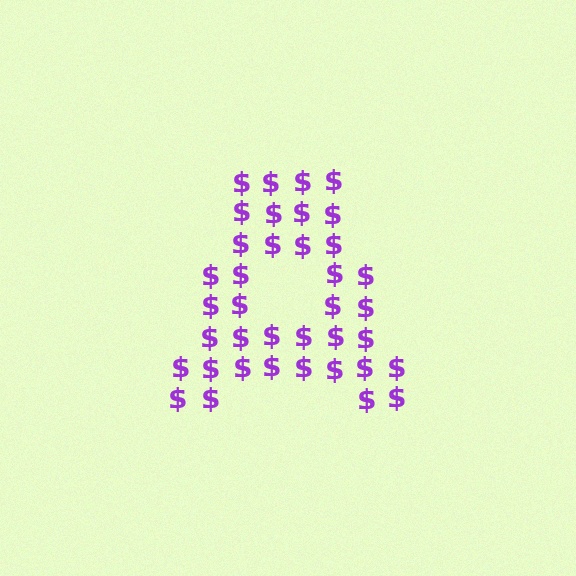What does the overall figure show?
The overall figure shows the letter A.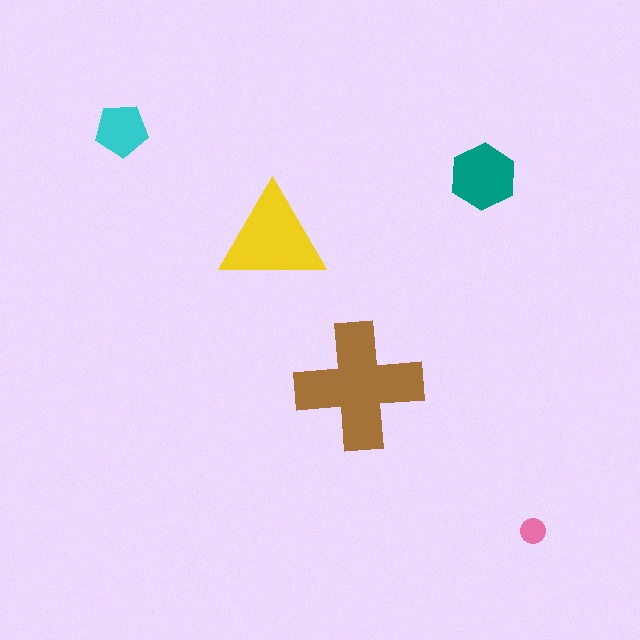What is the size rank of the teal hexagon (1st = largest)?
3rd.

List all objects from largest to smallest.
The brown cross, the yellow triangle, the teal hexagon, the cyan pentagon, the pink circle.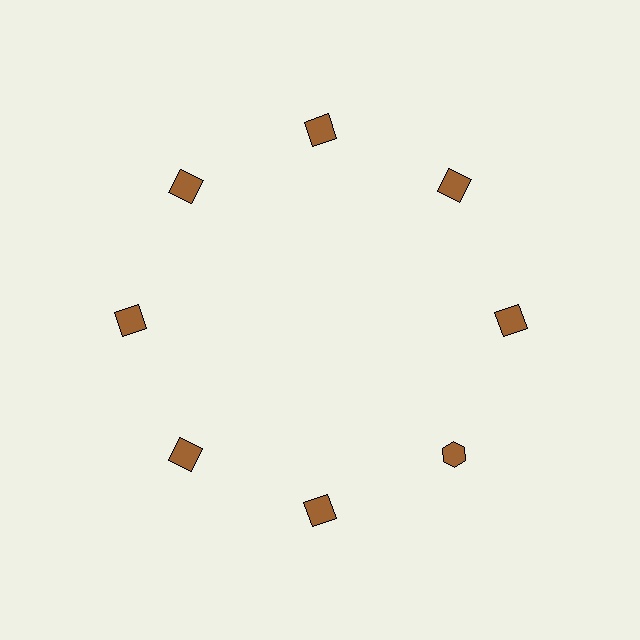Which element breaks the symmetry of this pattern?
The brown hexagon at roughly the 4 o'clock position breaks the symmetry. All other shapes are brown squares.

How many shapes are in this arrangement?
There are 8 shapes arranged in a ring pattern.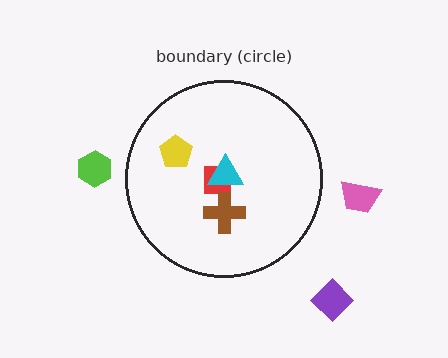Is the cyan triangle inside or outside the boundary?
Inside.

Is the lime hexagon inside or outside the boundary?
Outside.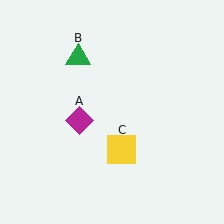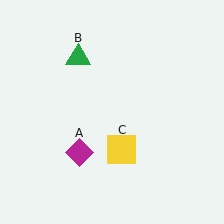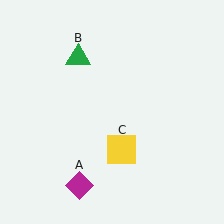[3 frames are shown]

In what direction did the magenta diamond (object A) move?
The magenta diamond (object A) moved down.